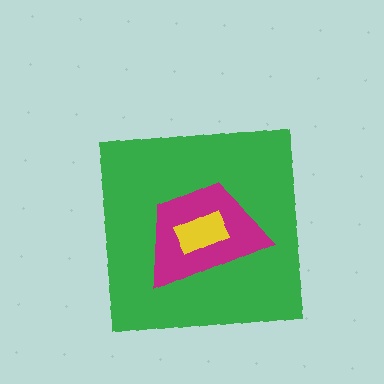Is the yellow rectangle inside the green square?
Yes.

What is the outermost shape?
The green square.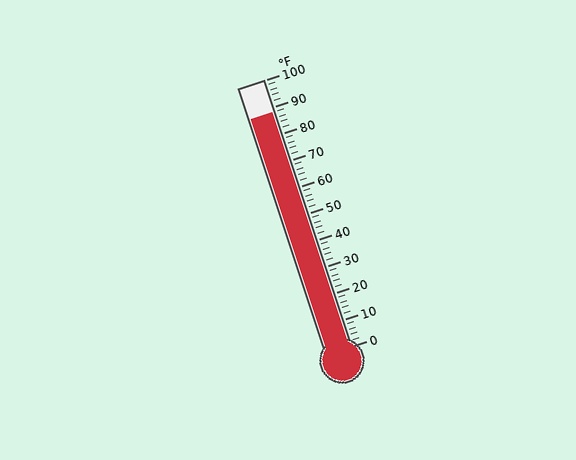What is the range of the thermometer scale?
The thermometer scale ranges from 0°F to 100°F.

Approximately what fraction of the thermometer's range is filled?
The thermometer is filled to approximately 90% of its range.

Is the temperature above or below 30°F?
The temperature is above 30°F.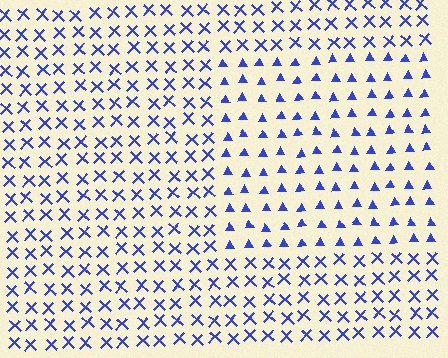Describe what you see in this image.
The image is filled with small blue elements arranged in a uniform grid. A rectangle-shaped region contains triangles, while the surrounding area contains X marks. The boundary is defined purely by the change in element shape.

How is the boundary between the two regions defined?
The boundary is defined by a change in element shape: triangles inside vs. X marks outside. All elements share the same color and spacing.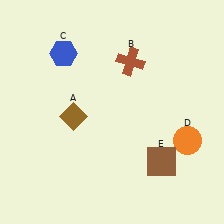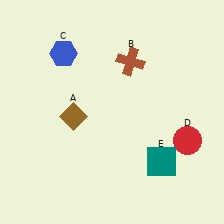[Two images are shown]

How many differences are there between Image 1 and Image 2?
There are 2 differences between the two images.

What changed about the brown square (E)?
In Image 1, E is brown. In Image 2, it changed to teal.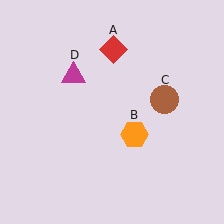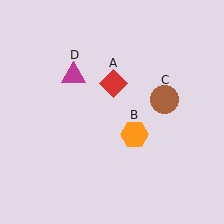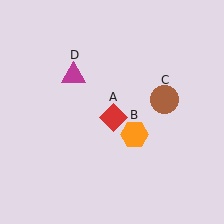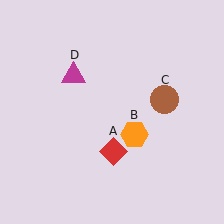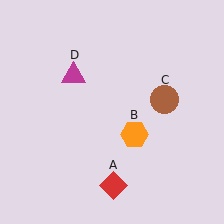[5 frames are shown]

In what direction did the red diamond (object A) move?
The red diamond (object A) moved down.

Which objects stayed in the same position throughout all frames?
Orange hexagon (object B) and brown circle (object C) and magenta triangle (object D) remained stationary.